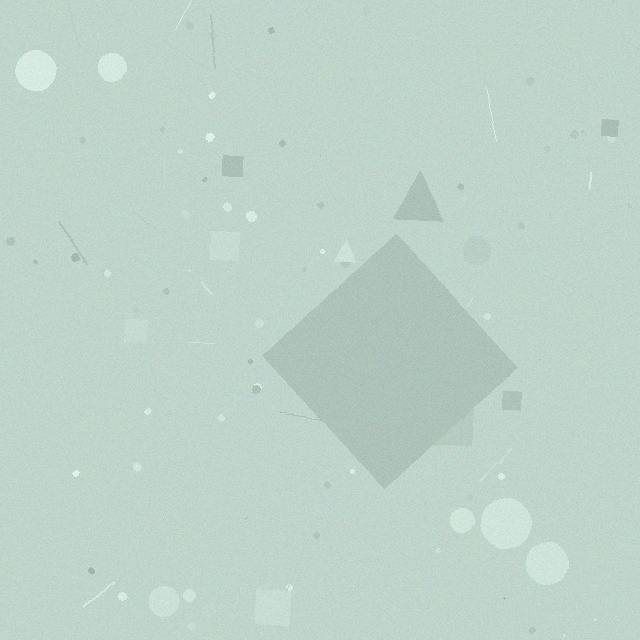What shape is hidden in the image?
A diamond is hidden in the image.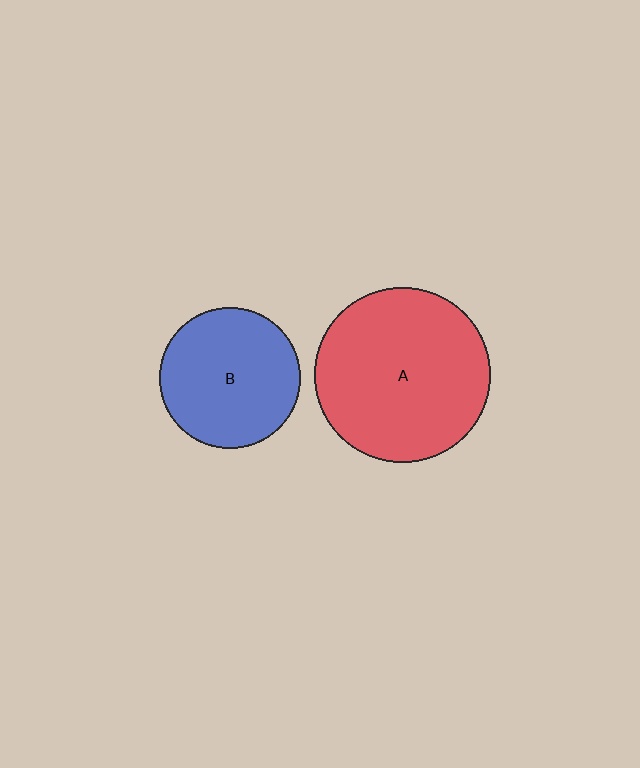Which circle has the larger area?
Circle A (red).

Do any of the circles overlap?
No, none of the circles overlap.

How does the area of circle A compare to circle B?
Approximately 1.5 times.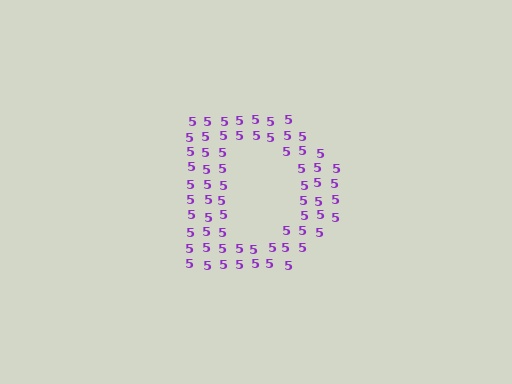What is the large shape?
The large shape is the letter D.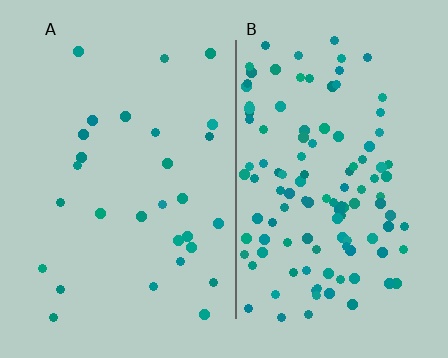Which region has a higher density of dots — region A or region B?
B (the right).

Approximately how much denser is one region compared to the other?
Approximately 4.0× — region B over region A.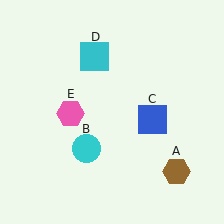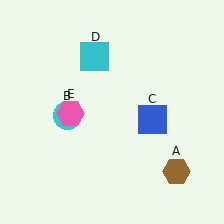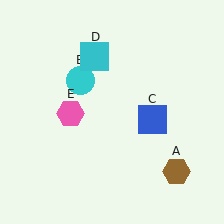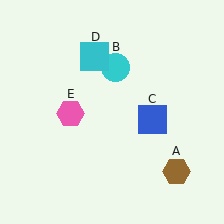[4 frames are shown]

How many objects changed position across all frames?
1 object changed position: cyan circle (object B).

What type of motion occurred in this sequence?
The cyan circle (object B) rotated clockwise around the center of the scene.